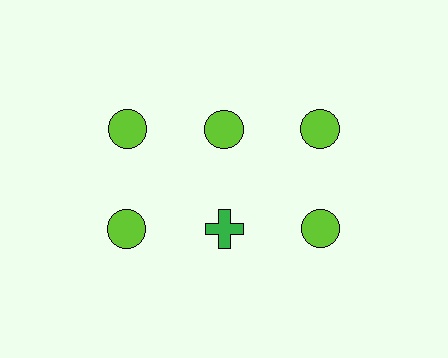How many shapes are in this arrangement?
There are 6 shapes arranged in a grid pattern.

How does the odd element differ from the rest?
It differs in both color (green instead of lime) and shape (cross instead of circle).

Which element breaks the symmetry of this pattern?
The green cross in the second row, second from left column breaks the symmetry. All other shapes are lime circles.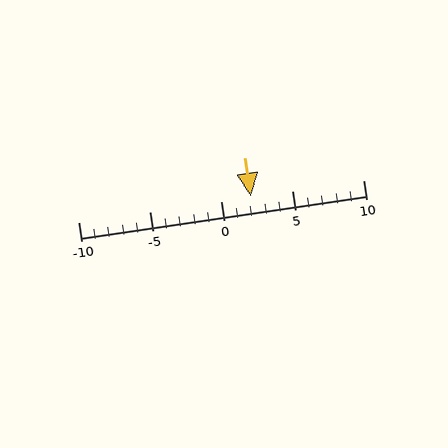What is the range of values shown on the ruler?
The ruler shows values from -10 to 10.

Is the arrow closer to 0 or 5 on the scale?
The arrow is closer to 0.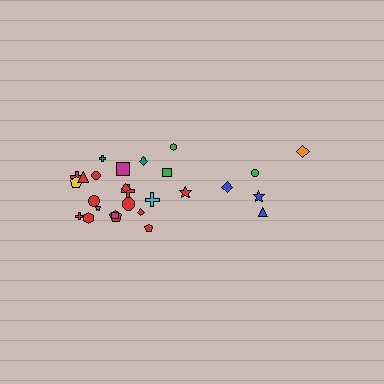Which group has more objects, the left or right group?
The left group.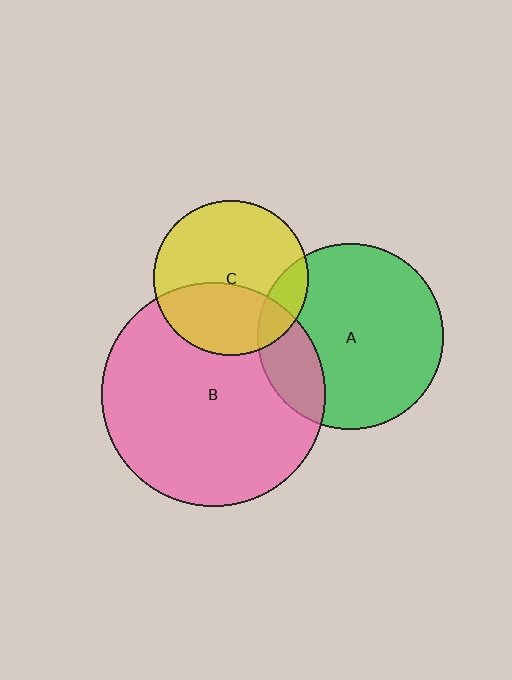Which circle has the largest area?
Circle B (pink).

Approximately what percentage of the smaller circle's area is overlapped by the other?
Approximately 40%.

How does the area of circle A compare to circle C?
Approximately 1.4 times.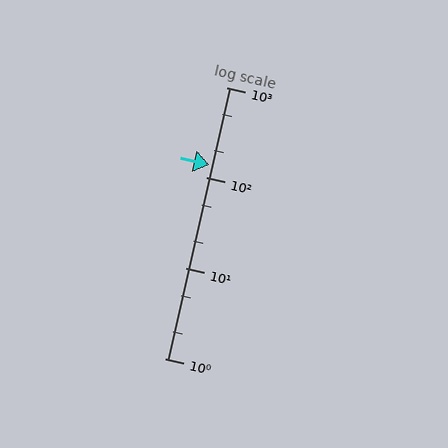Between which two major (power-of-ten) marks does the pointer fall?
The pointer is between 100 and 1000.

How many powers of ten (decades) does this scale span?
The scale spans 3 decades, from 1 to 1000.